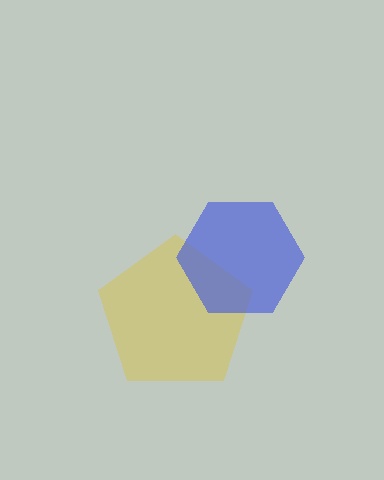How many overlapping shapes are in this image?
There are 2 overlapping shapes in the image.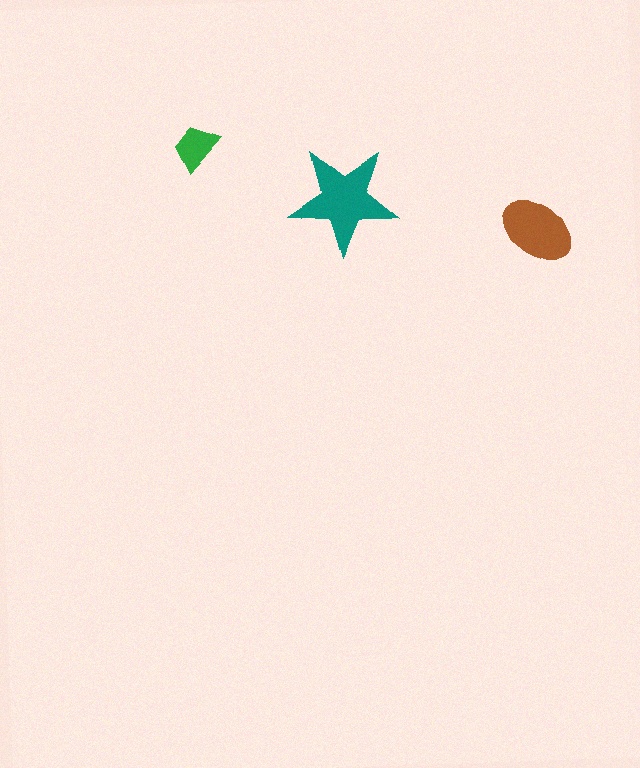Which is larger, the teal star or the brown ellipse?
The teal star.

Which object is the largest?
The teal star.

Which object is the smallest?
The green trapezoid.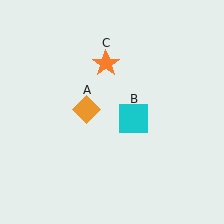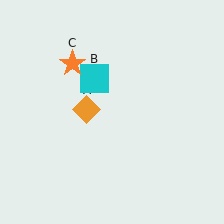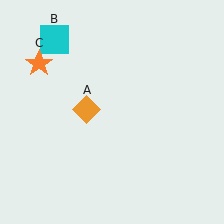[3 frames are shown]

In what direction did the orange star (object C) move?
The orange star (object C) moved left.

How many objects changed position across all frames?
2 objects changed position: cyan square (object B), orange star (object C).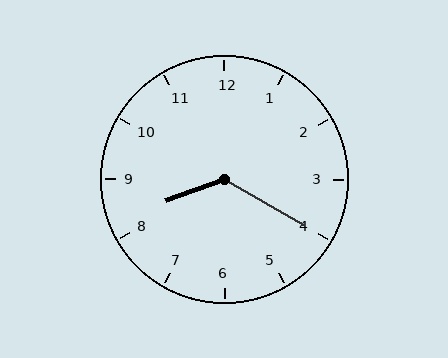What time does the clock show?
8:20.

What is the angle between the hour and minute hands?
Approximately 130 degrees.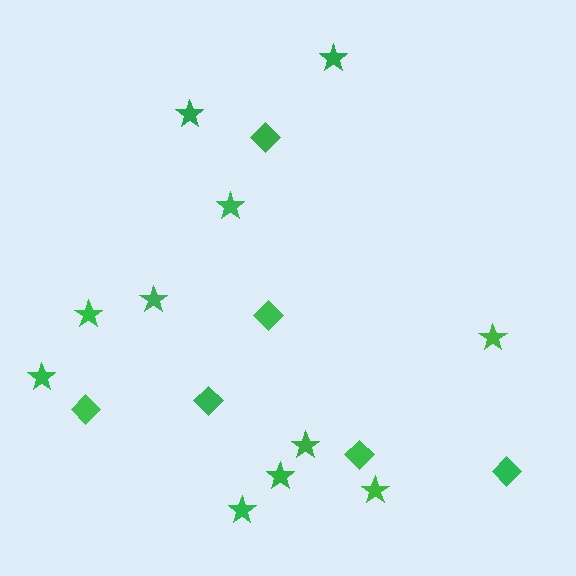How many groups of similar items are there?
There are 2 groups: one group of stars (11) and one group of diamonds (6).